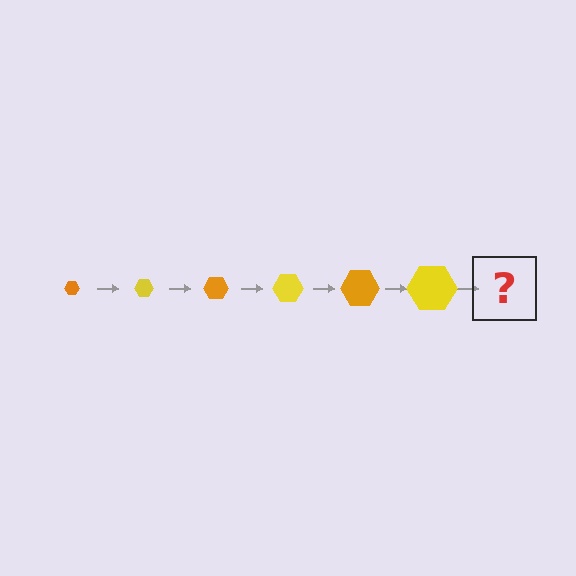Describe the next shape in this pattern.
It should be an orange hexagon, larger than the previous one.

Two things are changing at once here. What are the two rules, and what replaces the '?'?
The two rules are that the hexagon grows larger each step and the color cycles through orange and yellow. The '?' should be an orange hexagon, larger than the previous one.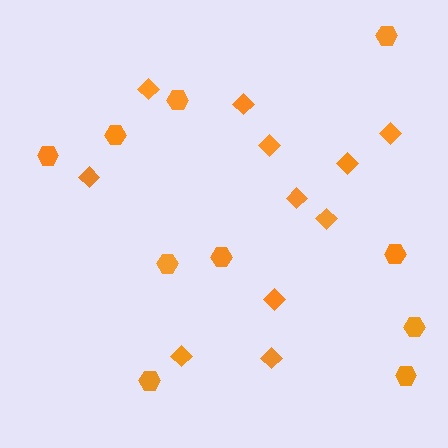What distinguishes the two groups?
There are 2 groups: one group of diamonds (11) and one group of hexagons (10).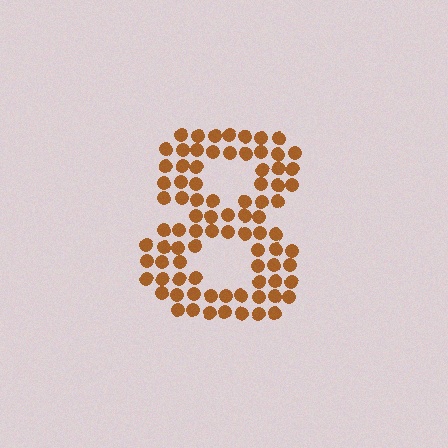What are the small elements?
The small elements are circles.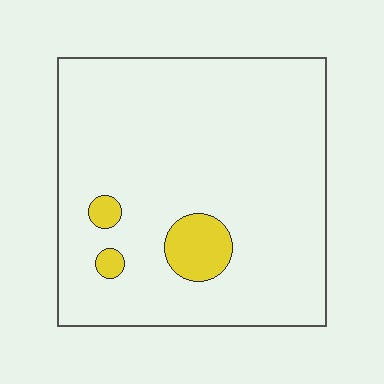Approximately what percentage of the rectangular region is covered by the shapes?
Approximately 5%.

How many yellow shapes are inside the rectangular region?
3.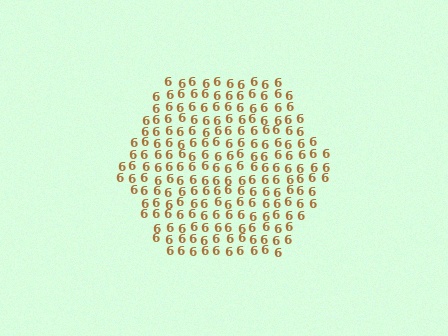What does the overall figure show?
The overall figure shows a hexagon.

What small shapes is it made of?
It is made of small digit 6's.